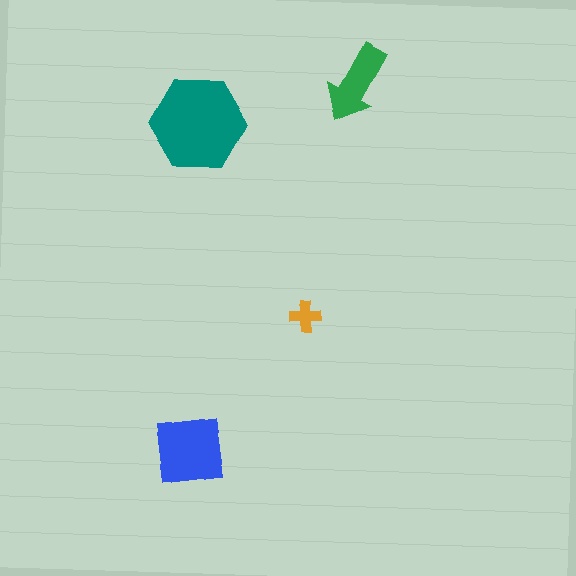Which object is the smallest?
The orange cross.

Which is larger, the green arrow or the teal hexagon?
The teal hexagon.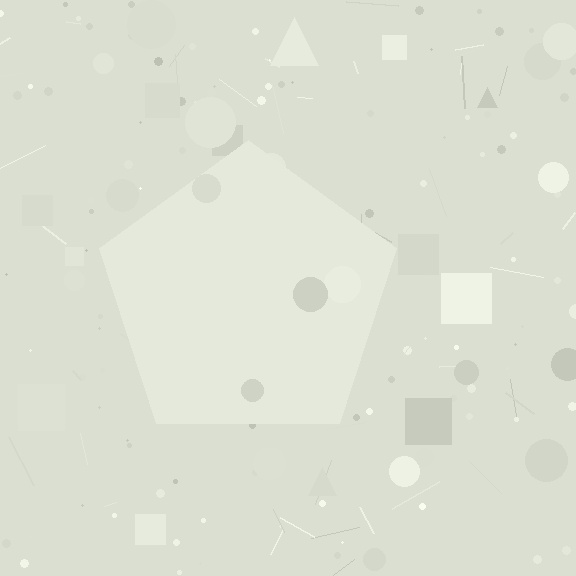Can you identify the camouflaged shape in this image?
The camouflaged shape is a pentagon.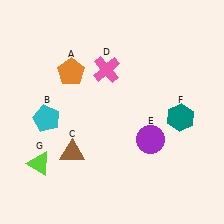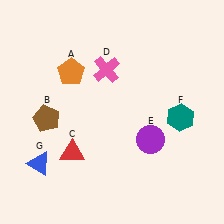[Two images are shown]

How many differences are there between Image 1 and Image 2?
There are 3 differences between the two images.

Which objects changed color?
B changed from cyan to brown. C changed from brown to red. G changed from lime to blue.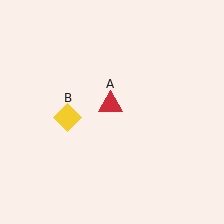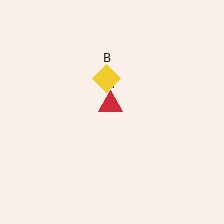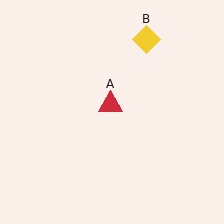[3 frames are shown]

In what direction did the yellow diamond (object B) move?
The yellow diamond (object B) moved up and to the right.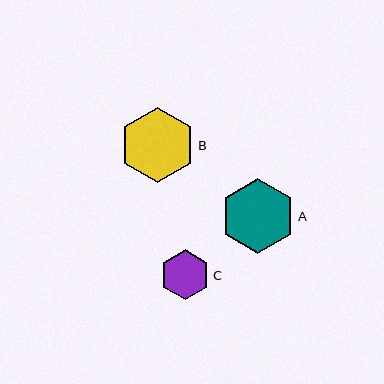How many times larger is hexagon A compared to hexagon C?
Hexagon A is approximately 1.5 times the size of hexagon C.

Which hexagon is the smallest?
Hexagon C is the smallest with a size of approximately 50 pixels.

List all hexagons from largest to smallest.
From largest to smallest: B, A, C.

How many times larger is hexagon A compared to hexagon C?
Hexagon A is approximately 1.5 times the size of hexagon C.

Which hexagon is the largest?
Hexagon B is the largest with a size of approximately 76 pixels.